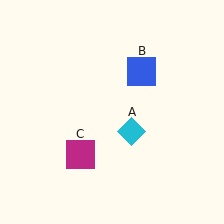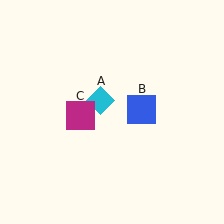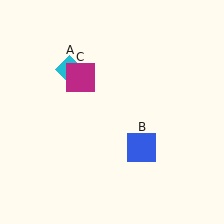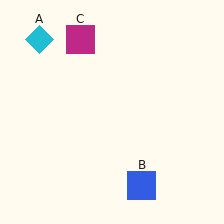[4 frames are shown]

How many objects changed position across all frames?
3 objects changed position: cyan diamond (object A), blue square (object B), magenta square (object C).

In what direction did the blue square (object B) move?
The blue square (object B) moved down.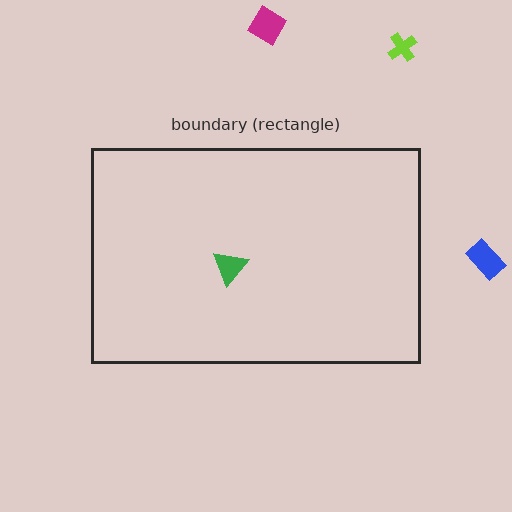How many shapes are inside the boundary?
1 inside, 3 outside.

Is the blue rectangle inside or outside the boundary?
Outside.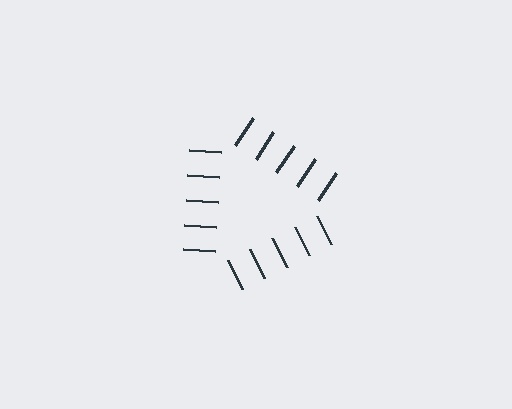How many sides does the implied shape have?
3 sides — the line-ends trace a triangle.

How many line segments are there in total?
15 — 5 along each of the 3 edges.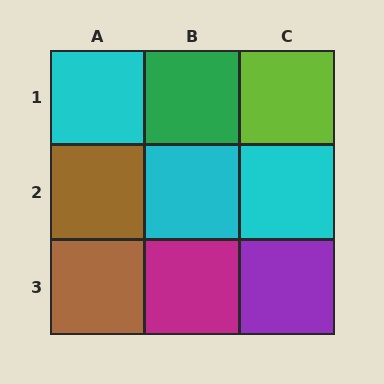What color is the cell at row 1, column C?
Lime.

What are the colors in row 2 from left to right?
Brown, cyan, cyan.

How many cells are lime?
1 cell is lime.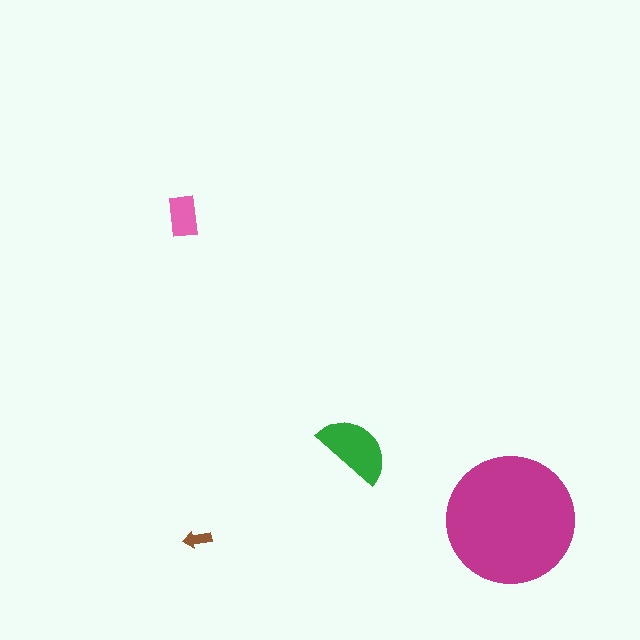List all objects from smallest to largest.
The brown arrow, the pink rectangle, the green semicircle, the magenta circle.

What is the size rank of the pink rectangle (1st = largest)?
3rd.